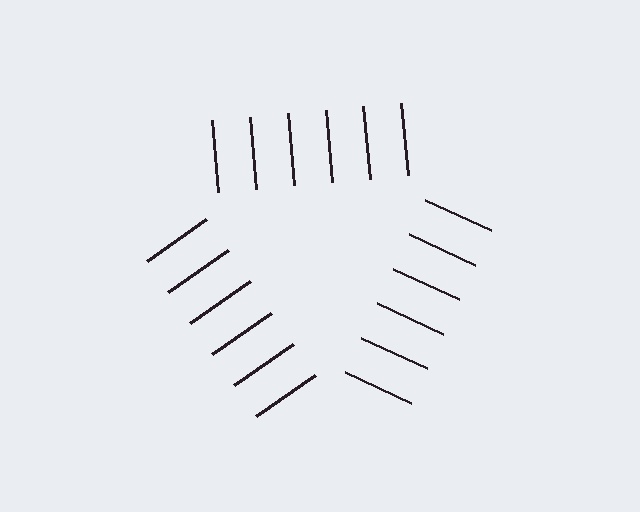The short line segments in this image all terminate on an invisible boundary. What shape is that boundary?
An illusory triangle — the line segments terminate on its edges but no continuous stroke is drawn.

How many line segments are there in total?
18 — 6 along each of the 3 edges.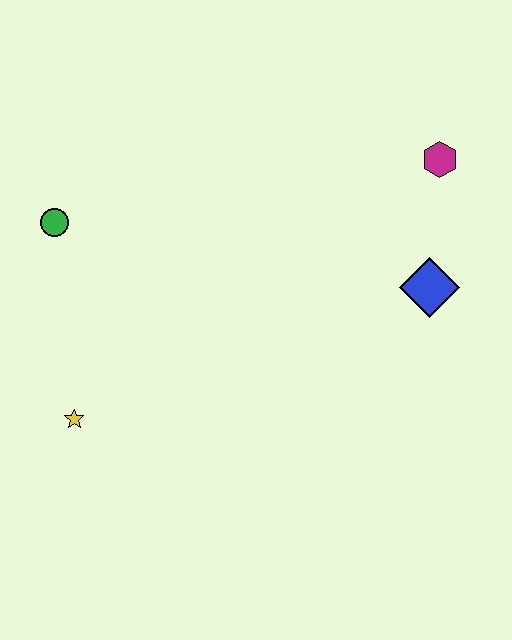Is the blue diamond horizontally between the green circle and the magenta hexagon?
Yes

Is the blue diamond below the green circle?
Yes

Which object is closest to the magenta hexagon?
The blue diamond is closest to the magenta hexagon.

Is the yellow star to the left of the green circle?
No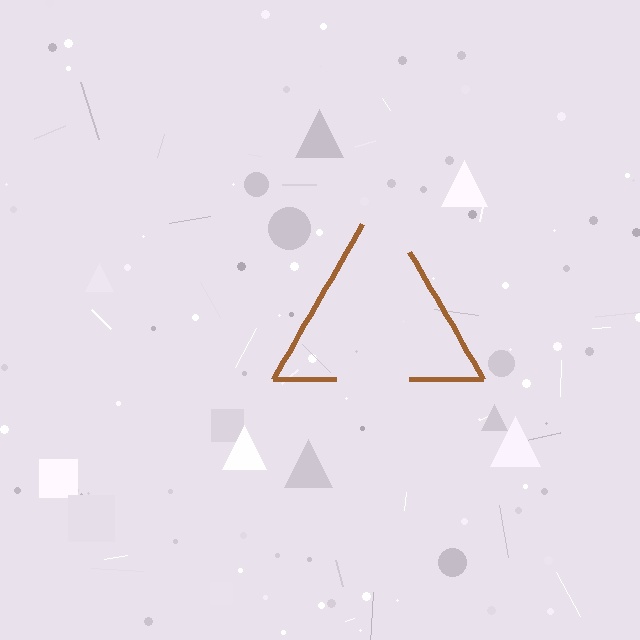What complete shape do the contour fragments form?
The contour fragments form a triangle.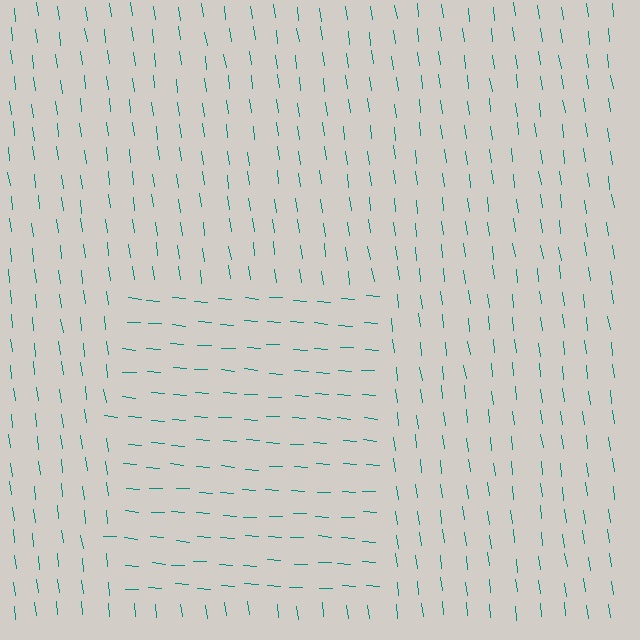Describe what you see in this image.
The image is filled with small teal line segments. A rectangle region in the image has lines oriented differently from the surrounding lines, creating a visible texture boundary.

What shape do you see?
I see a rectangle.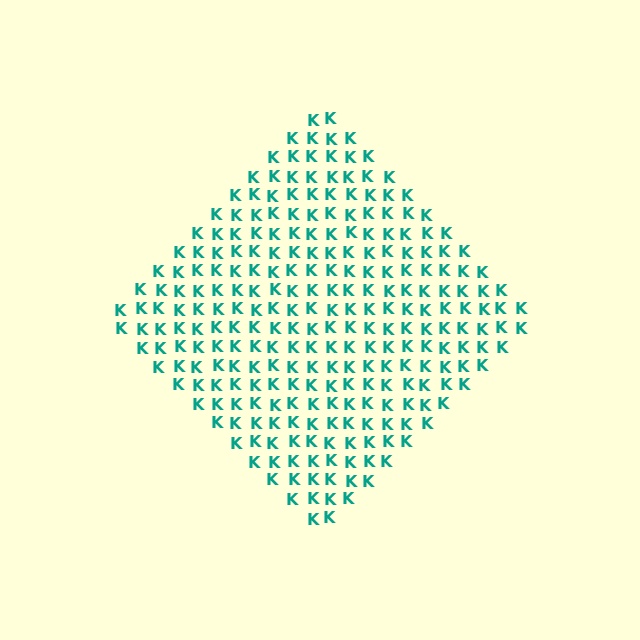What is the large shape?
The large shape is a diamond.